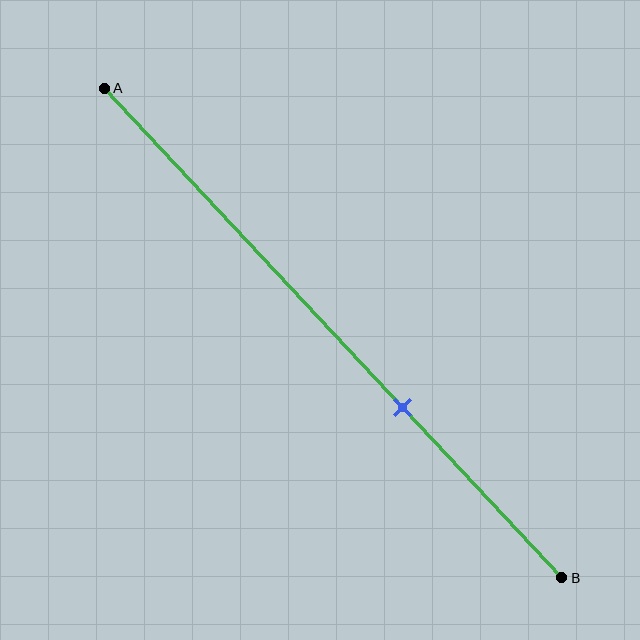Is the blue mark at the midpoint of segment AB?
No, the mark is at about 65% from A, not at the 50% midpoint.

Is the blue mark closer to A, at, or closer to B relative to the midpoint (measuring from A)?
The blue mark is closer to point B than the midpoint of segment AB.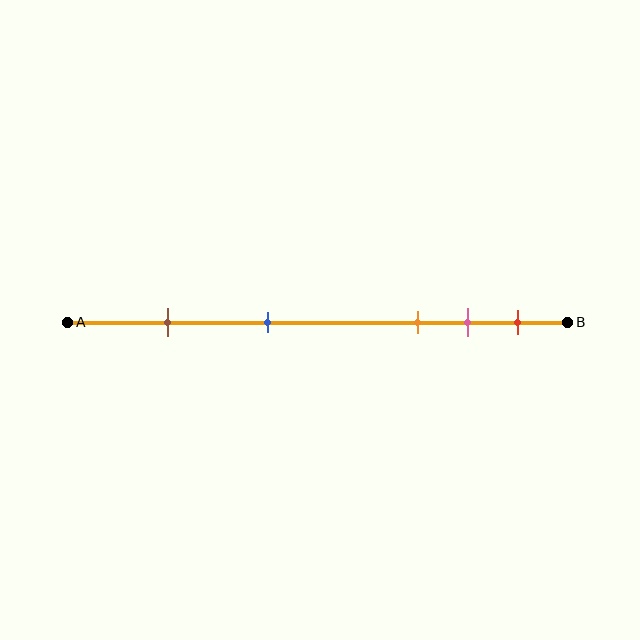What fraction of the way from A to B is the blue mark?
The blue mark is approximately 40% (0.4) of the way from A to B.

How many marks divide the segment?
There are 5 marks dividing the segment.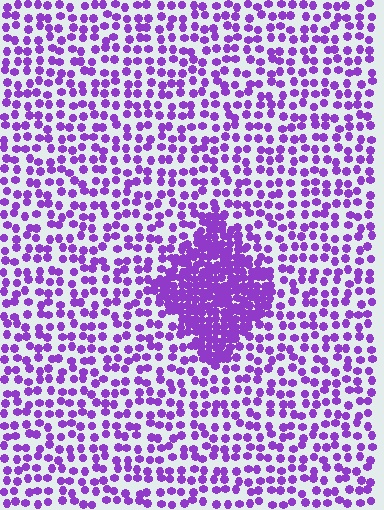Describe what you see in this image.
The image contains small purple elements arranged at two different densities. A diamond-shaped region is visible where the elements are more densely packed than the surrounding area.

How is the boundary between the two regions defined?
The boundary is defined by a change in element density (approximately 2.6x ratio). All elements are the same color, size, and shape.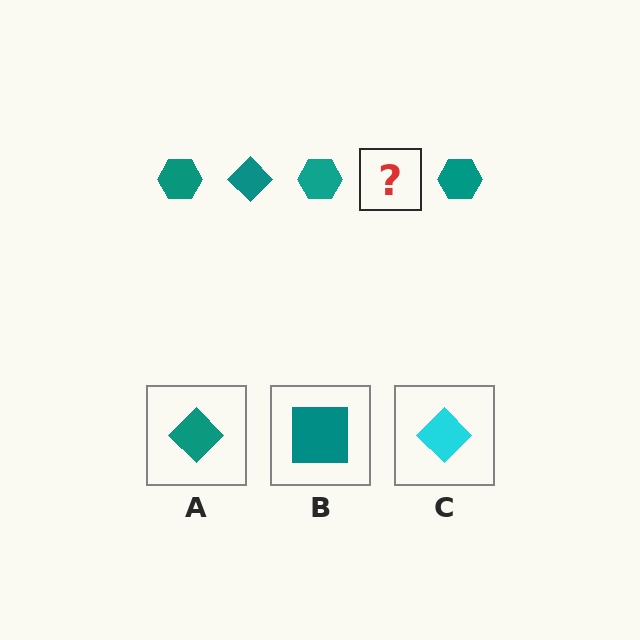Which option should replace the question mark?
Option A.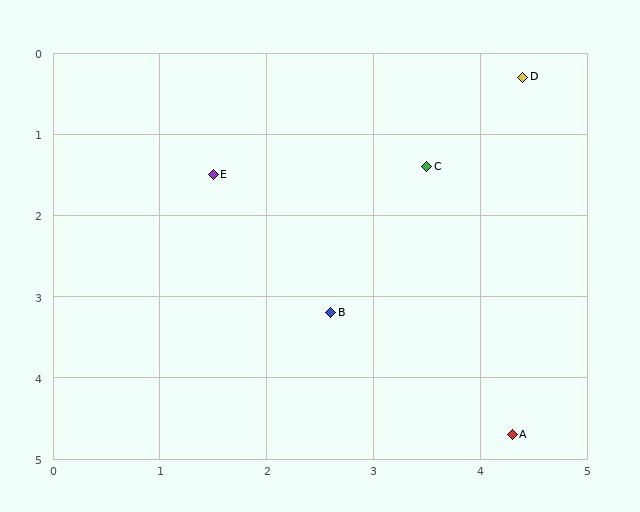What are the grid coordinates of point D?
Point D is at approximately (4.4, 0.3).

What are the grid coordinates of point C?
Point C is at approximately (3.5, 1.4).